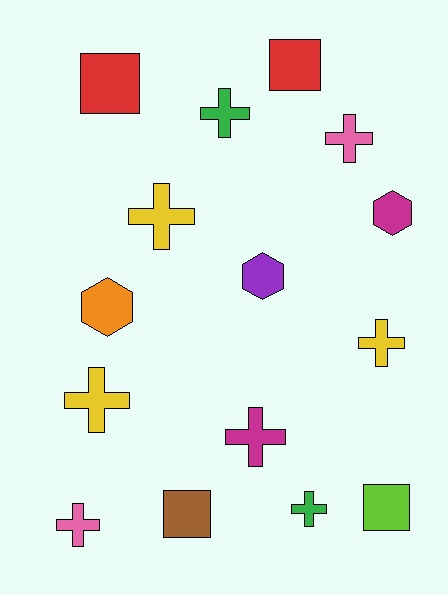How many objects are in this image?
There are 15 objects.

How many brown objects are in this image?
There is 1 brown object.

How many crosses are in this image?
There are 8 crosses.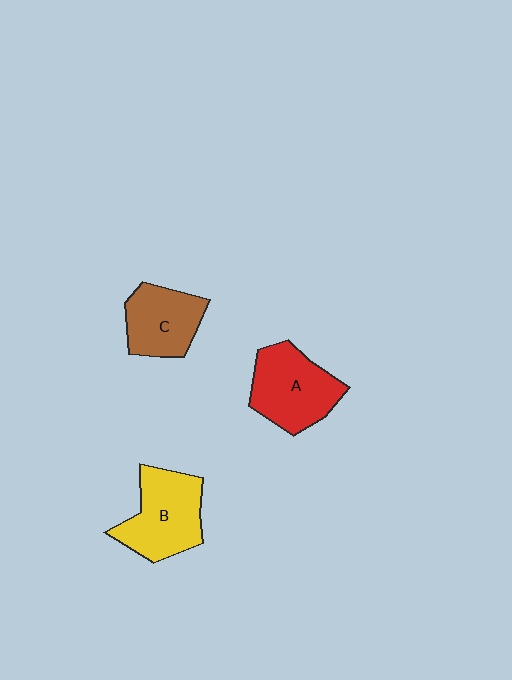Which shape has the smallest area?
Shape C (brown).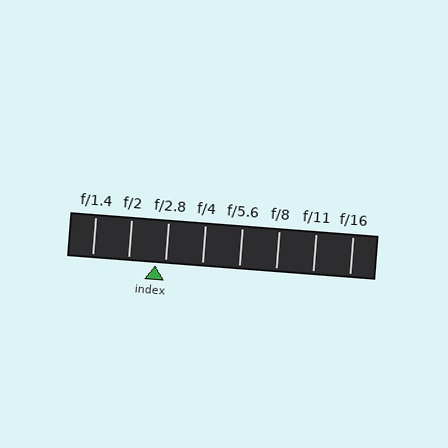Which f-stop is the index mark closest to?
The index mark is closest to f/2.8.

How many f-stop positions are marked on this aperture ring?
There are 8 f-stop positions marked.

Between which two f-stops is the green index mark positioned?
The index mark is between f/2 and f/2.8.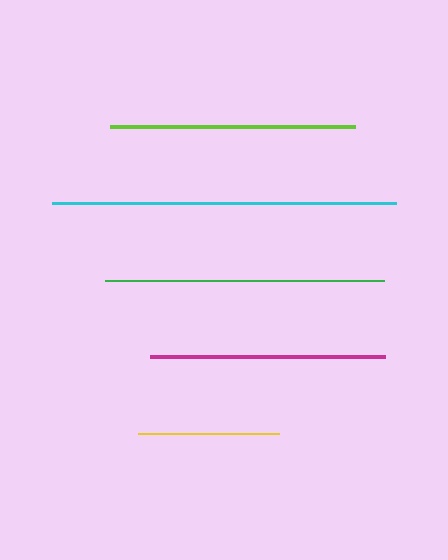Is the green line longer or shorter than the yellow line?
The green line is longer than the yellow line.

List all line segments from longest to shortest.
From longest to shortest: cyan, green, lime, magenta, yellow.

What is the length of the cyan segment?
The cyan segment is approximately 343 pixels long.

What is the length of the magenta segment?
The magenta segment is approximately 235 pixels long.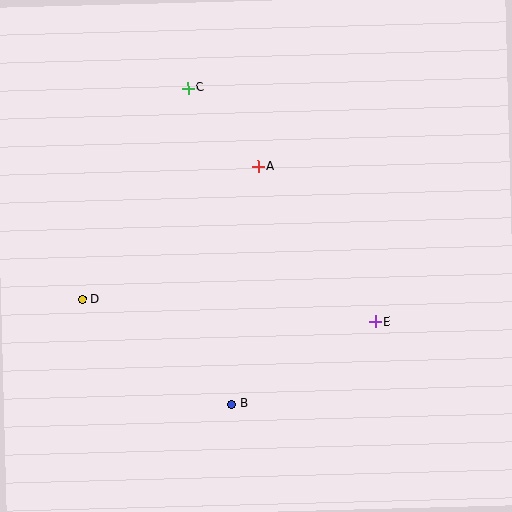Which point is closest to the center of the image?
Point A at (258, 166) is closest to the center.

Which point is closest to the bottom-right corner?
Point E is closest to the bottom-right corner.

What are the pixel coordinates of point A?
Point A is at (258, 166).